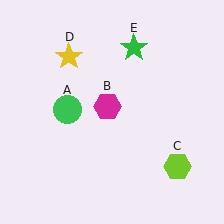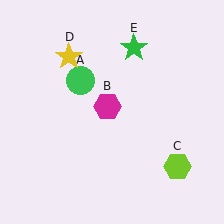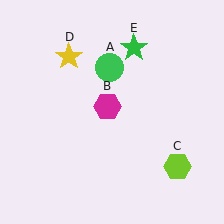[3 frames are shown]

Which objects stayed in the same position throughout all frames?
Magenta hexagon (object B) and lime hexagon (object C) and yellow star (object D) and green star (object E) remained stationary.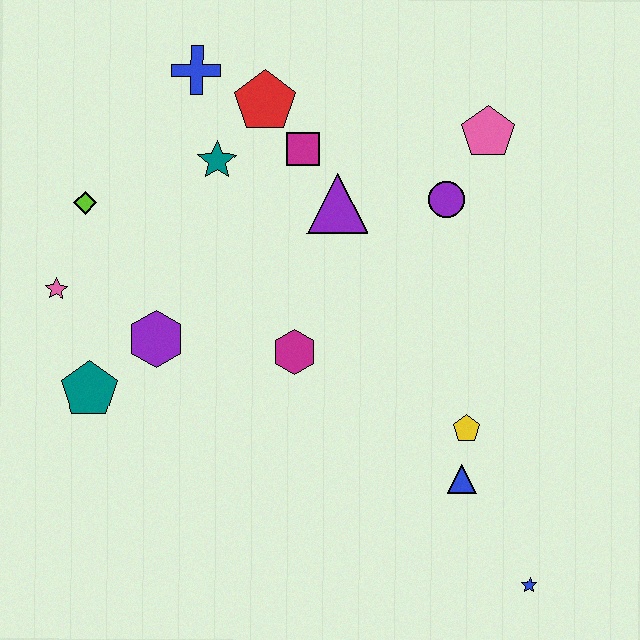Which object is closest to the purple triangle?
The magenta square is closest to the purple triangle.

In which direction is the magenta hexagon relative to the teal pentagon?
The magenta hexagon is to the right of the teal pentagon.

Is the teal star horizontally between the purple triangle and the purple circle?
No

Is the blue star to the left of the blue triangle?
No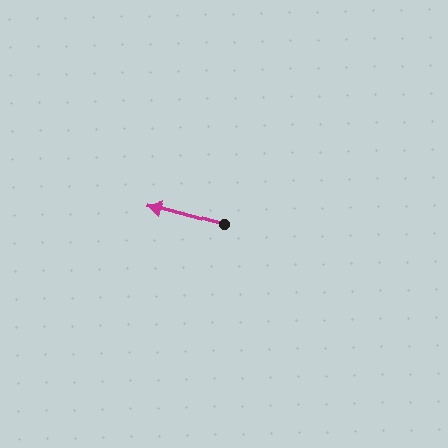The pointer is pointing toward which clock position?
Roughly 10 o'clock.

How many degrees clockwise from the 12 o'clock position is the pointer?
Approximately 285 degrees.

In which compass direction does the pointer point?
West.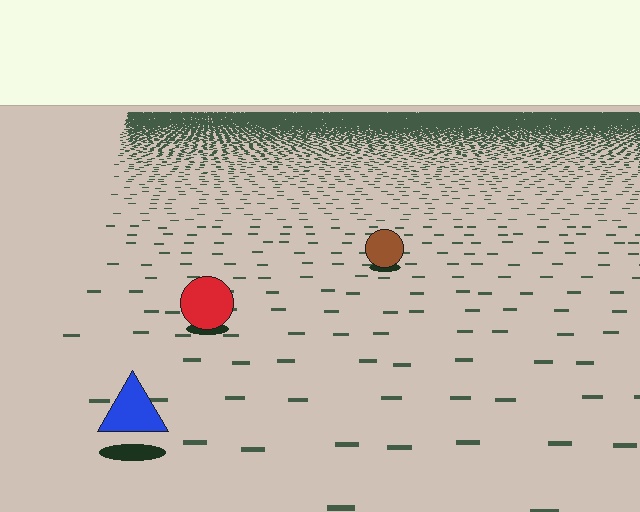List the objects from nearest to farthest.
From nearest to farthest: the blue triangle, the red circle, the brown circle.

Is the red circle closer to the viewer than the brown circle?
Yes. The red circle is closer — you can tell from the texture gradient: the ground texture is coarser near it.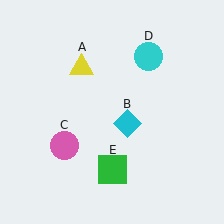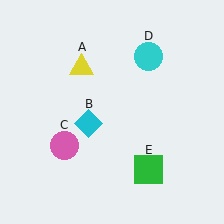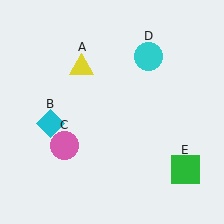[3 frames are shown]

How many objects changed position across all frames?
2 objects changed position: cyan diamond (object B), green square (object E).